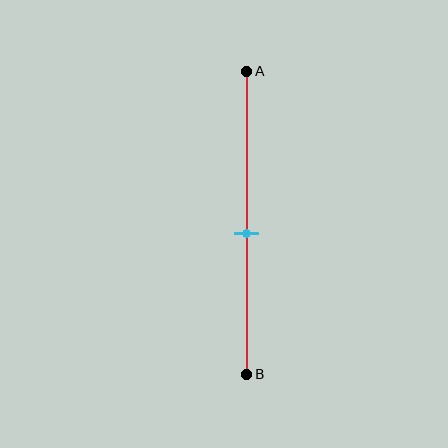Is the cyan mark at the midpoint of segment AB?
No, the mark is at about 55% from A, not at the 50% midpoint.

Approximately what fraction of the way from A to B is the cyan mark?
The cyan mark is approximately 55% of the way from A to B.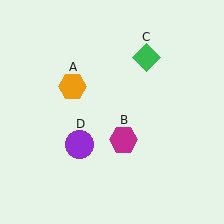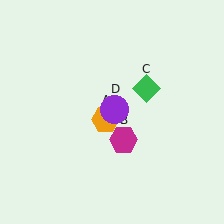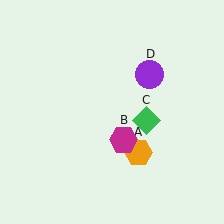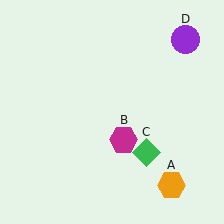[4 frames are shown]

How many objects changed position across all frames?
3 objects changed position: orange hexagon (object A), green diamond (object C), purple circle (object D).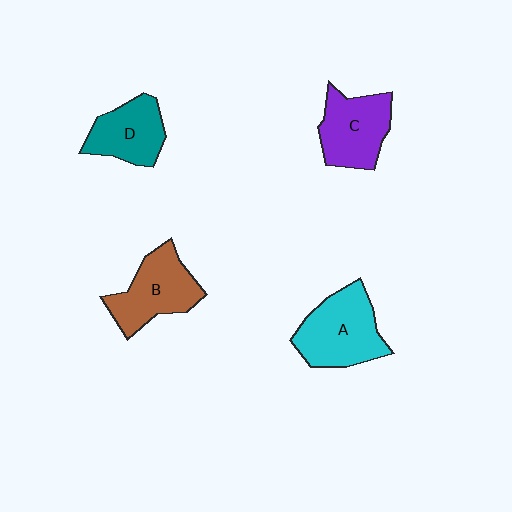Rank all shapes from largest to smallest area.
From largest to smallest: A (cyan), B (brown), C (purple), D (teal).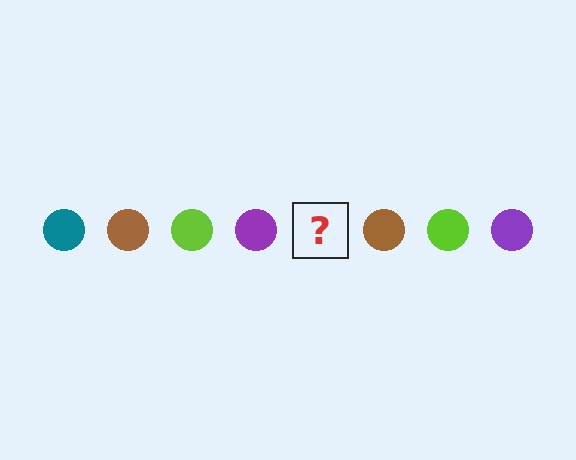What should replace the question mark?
The question mark should be replaced with a teal circle.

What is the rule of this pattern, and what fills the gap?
The rule is that the pattern cycles through teal, brown, lime, purple circles. The gap should be filled with a teal circle.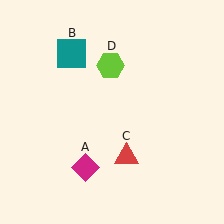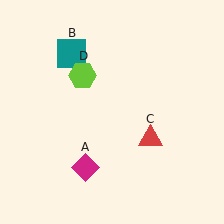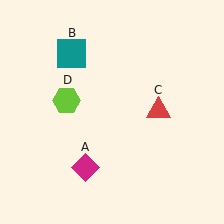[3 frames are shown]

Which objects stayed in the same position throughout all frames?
Magenta diamond (object A) and teal square (object B) remained stationary.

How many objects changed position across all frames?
2 objects changed position: red triangle (object C), lime hexagon (object D).